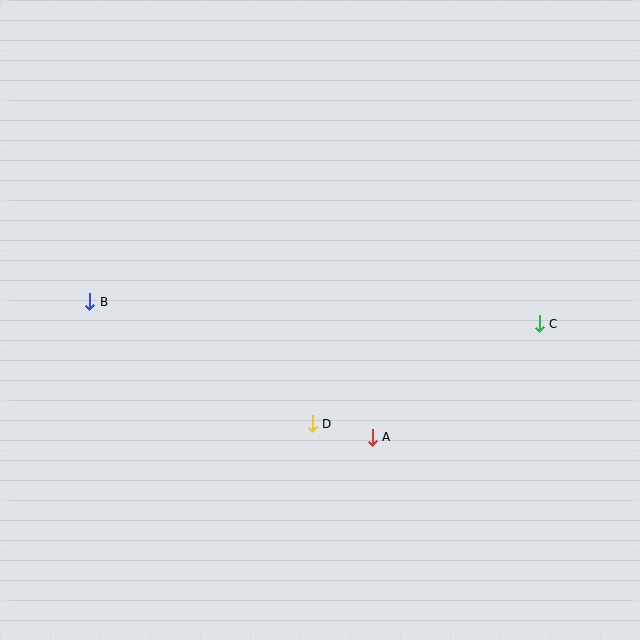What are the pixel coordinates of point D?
Point D is at (312, 424).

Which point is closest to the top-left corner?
Point B is closest to the top-left corner.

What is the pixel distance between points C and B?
The distance between C and B is 450 pixels.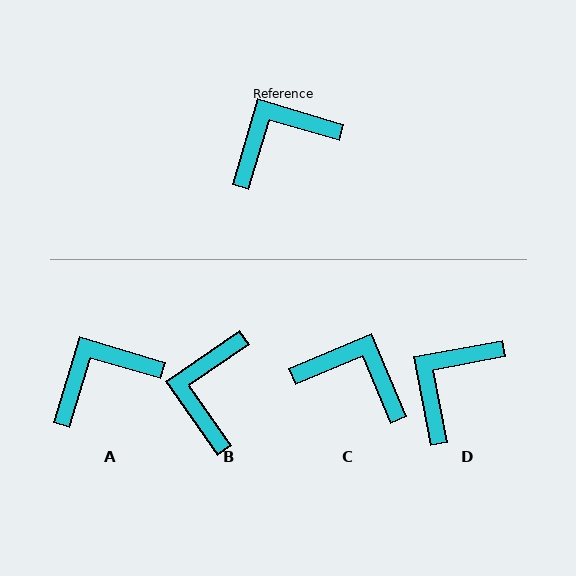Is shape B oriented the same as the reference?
No, it is off by about 52 degrees.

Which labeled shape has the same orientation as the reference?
A.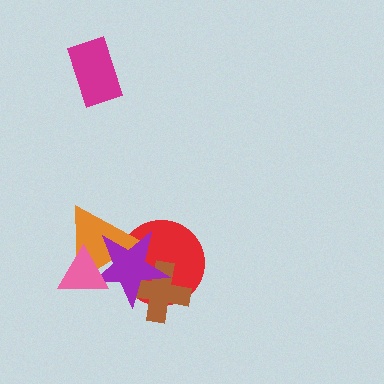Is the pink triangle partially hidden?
No, no other shape covers it.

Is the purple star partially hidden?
Yes, it is partially covered by another shape.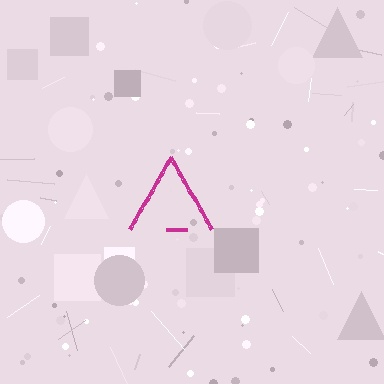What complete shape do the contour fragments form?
The contour fragments form a triangle.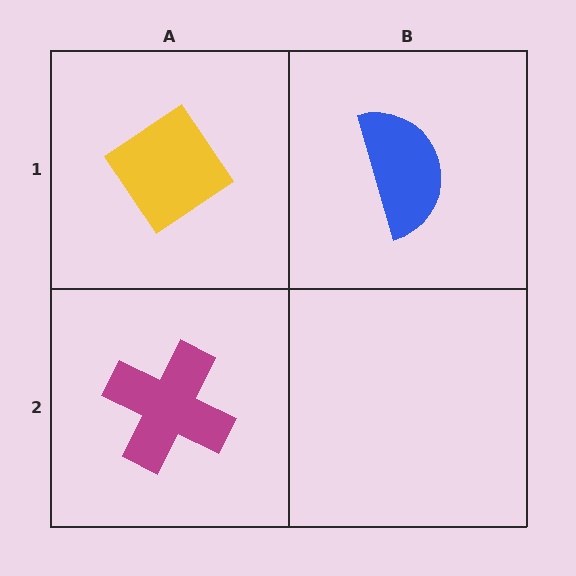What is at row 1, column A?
A yellow diamond.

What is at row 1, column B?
A blue semicircle.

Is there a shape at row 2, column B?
No, that cell is empty.